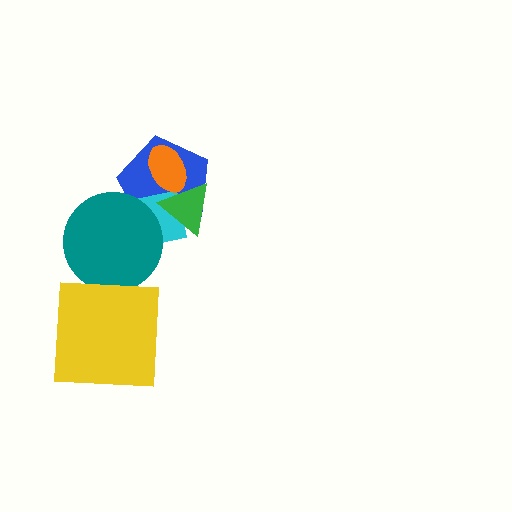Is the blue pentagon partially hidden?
Yes, it is partially covered by another shape.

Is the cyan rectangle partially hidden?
Yes, it is partially covered by another shape.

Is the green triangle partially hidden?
Yes, it is partially covered by another shape.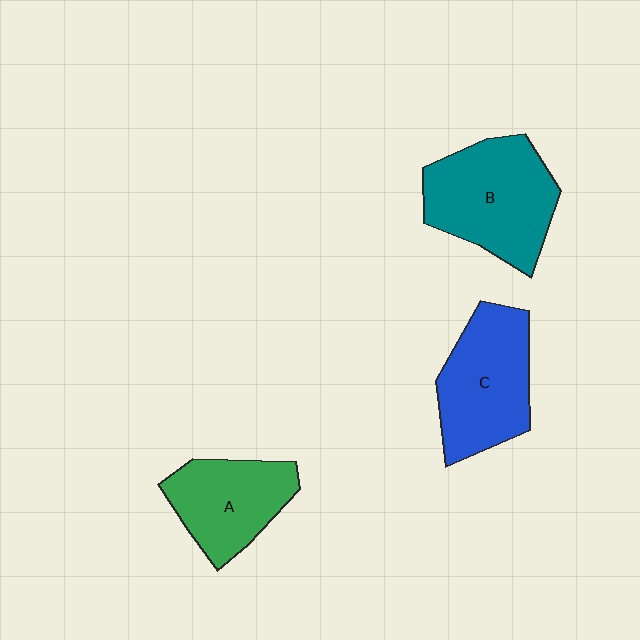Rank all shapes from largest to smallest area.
From largest to smallest: B (teal), C (blue), A (green).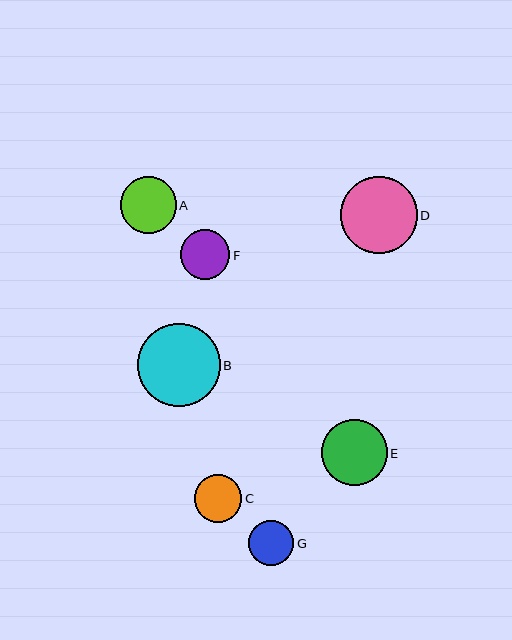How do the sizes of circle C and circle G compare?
Circle C and circle G are approximately the same size.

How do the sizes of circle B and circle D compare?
Circle B and circle D are approximately the same size.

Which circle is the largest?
Circle B is the largest with a size of approximately 82 pixels.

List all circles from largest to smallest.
From largest to smallest: B, D, E, A, F, C, G.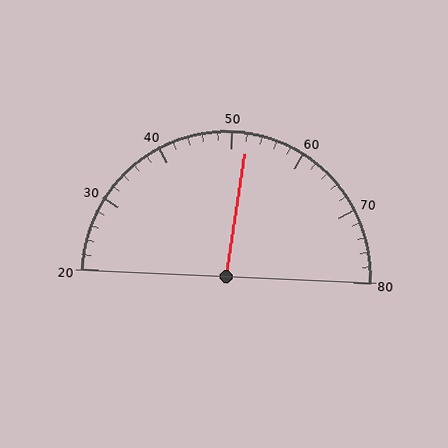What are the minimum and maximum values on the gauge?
The gauge ranges from 20 to 80.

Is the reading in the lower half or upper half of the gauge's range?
The reading is in the upper half of the range (20 to 80).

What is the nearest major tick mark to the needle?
The nearest major tick mark is 50.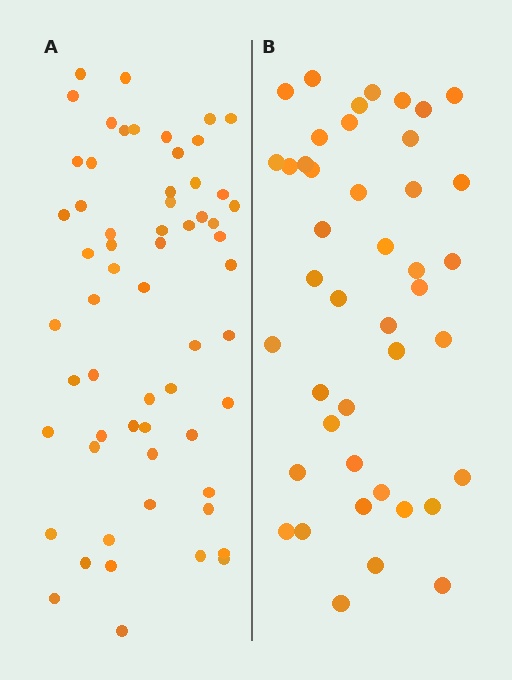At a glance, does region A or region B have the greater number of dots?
Region A (the left region) has more dots.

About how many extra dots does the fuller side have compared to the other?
Region A has approximately 15 more dots than region B.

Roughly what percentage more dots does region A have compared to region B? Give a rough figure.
About 40% more.